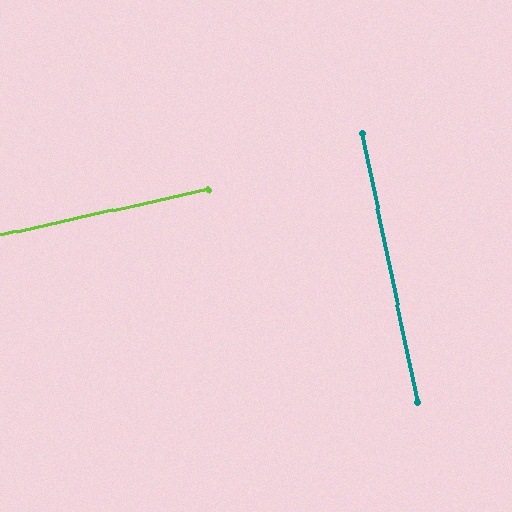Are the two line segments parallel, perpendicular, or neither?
Perpendicular — they meet at approximately 89°.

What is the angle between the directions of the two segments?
Approximately 89 degrees.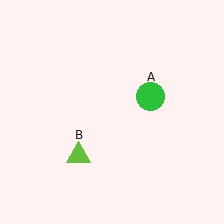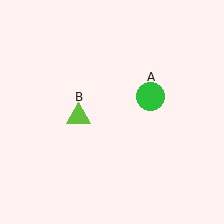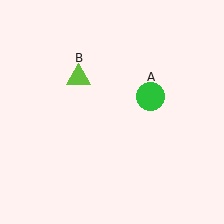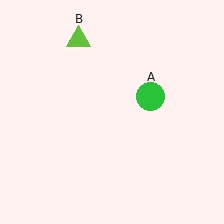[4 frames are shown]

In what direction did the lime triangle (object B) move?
The lime triangle (object B) moved up.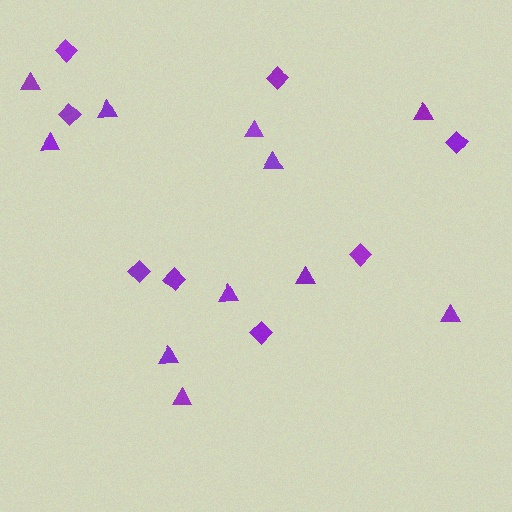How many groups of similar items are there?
There are 2 groups: one group of triangles (11) and one group of diamonds (8).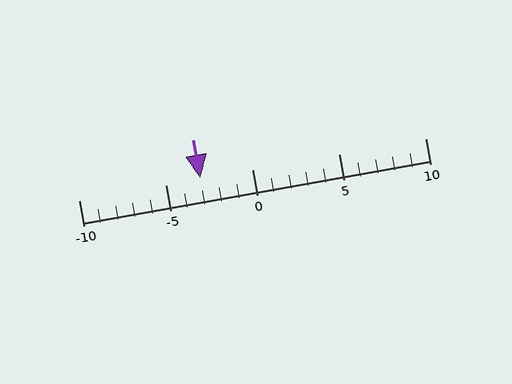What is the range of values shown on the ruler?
The ruler shows values from -10 to 10.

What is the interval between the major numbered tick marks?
The major tick marks are spaced 5 units apart.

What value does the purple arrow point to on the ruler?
The purple arrow points to approximately -3.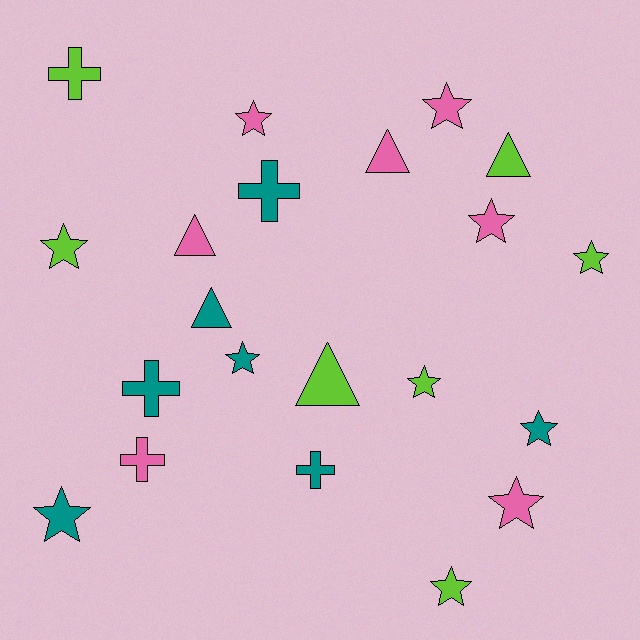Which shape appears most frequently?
Star, with 11 objects.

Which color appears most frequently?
Teal, with 7 objects.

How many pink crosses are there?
There is 1 pink cross.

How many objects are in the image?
There are 21 objects.